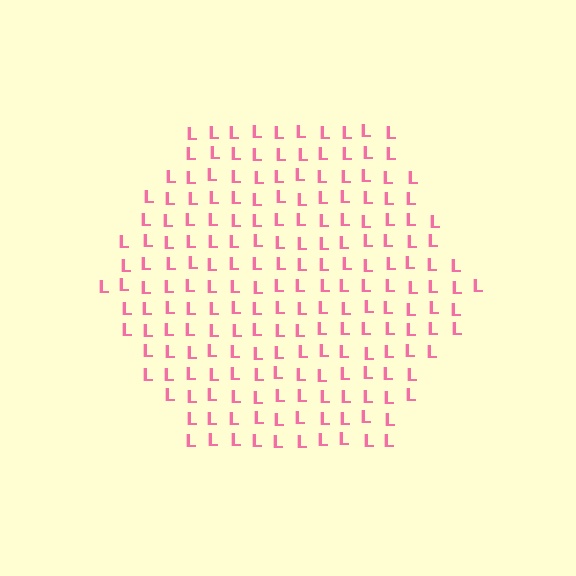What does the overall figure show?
The overall figure shows a hexagon.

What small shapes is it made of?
It is made of small letter L's.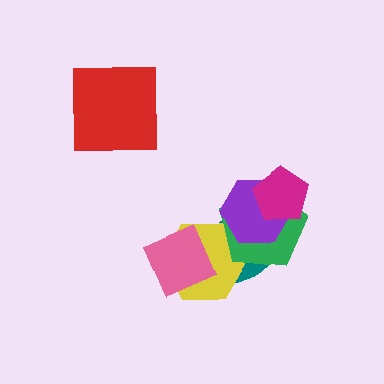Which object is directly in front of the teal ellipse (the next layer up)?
The yellow hexagon is directly in front of the teal ellipse.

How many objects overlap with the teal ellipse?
5 objects overlap with the teal ellipse.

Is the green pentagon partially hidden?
Yes, it is partially covered by another shape.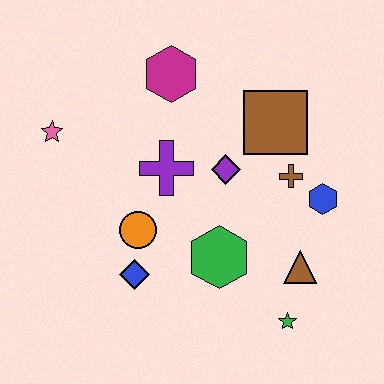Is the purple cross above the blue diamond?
Yes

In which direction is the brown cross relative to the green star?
The brown cross is above the green star.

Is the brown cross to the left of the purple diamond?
No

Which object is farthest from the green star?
The pink star is farthest from the green star.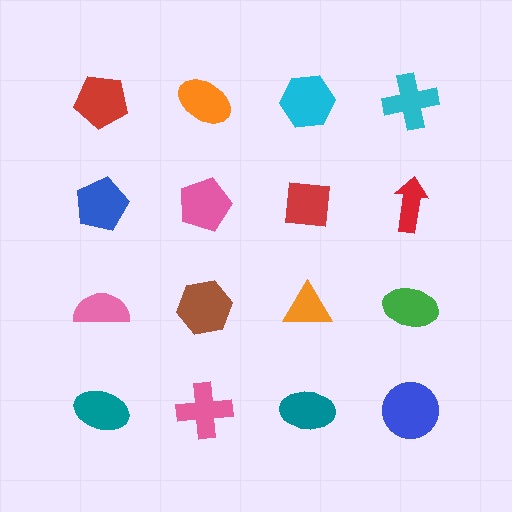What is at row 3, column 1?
A pink semicircle.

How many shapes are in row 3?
4 shapes.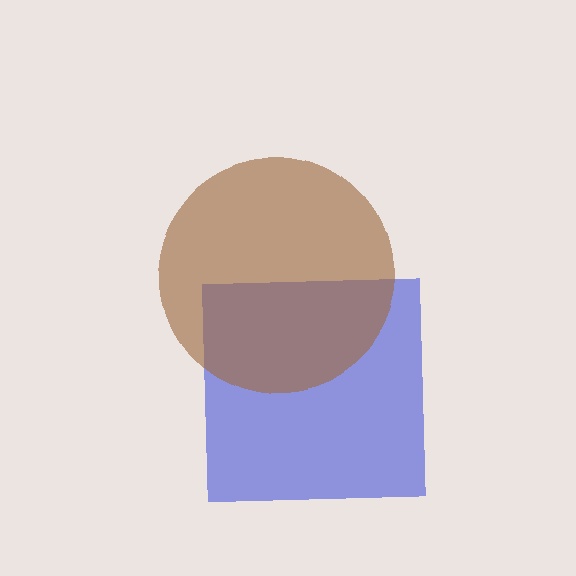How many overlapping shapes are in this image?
There are 2 overlapping shapes in the image.